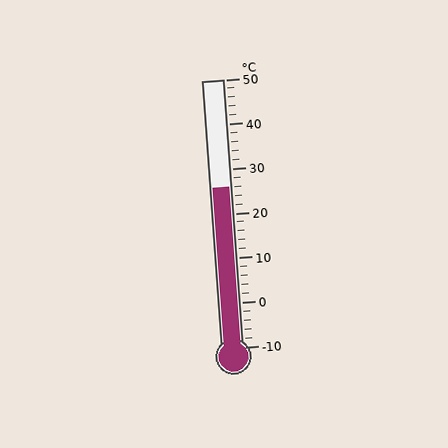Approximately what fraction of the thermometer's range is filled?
The thermometer is filled to approximately 60% of its range.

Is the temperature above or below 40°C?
The temperature is below 40°C.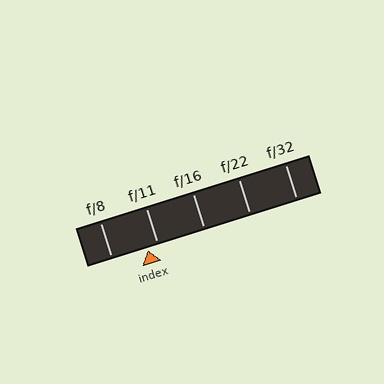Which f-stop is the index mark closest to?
The index mark is closest to f/11.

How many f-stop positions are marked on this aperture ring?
There are 5 f-stop positions marked.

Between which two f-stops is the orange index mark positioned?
The index mark is between f/8 and f/11.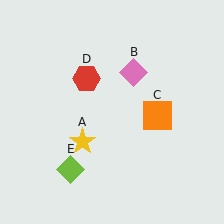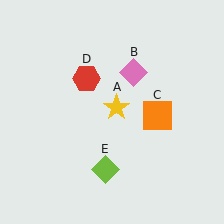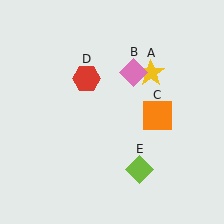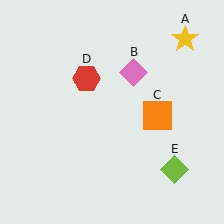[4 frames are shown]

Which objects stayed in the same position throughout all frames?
Pink diamond (object B) and orange square (object C) and red hexagon (object D) remained stationary.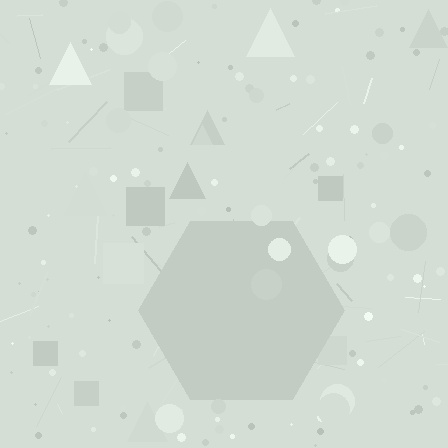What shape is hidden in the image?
A hexagon is hidden in the image.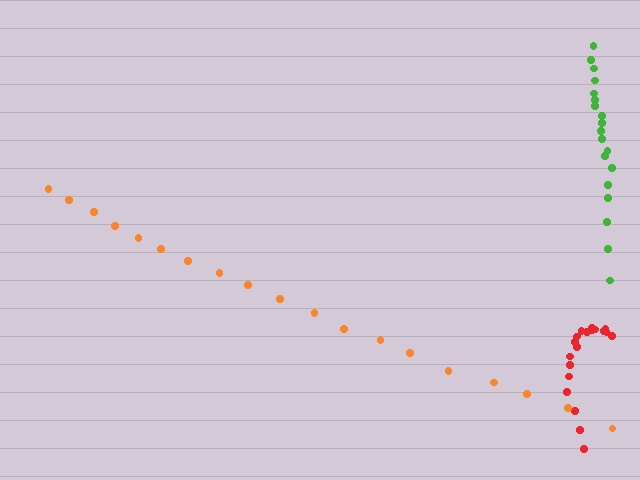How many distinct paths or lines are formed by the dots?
There are 3 distinct paths.